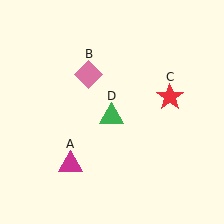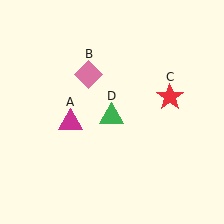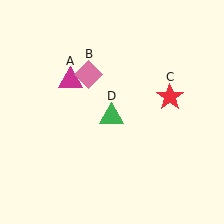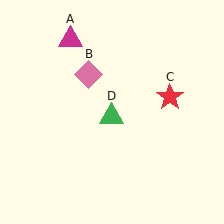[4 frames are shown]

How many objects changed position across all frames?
1 object changed position: magenta triangle (object A).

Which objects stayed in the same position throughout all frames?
Pink diamond (object B) and red star (object C) and green triangle (object D) remained stationary.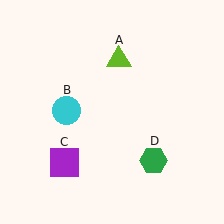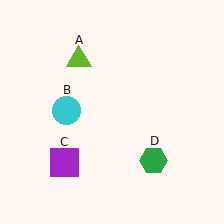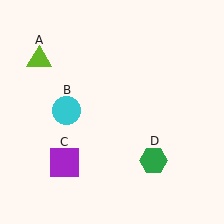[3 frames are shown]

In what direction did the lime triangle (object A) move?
The lime triangle (object A) moved left.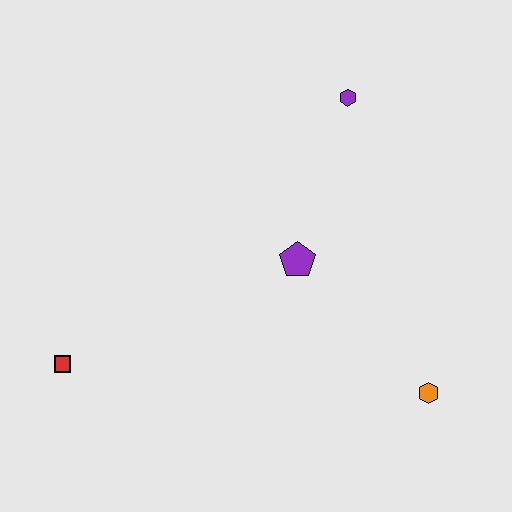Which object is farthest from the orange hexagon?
The red square is farthest from the orange hexagon.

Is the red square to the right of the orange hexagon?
No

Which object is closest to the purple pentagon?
The purple hexagon is closest to the purple pentagon.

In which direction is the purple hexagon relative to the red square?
The purple hexagon is to the right of the red square.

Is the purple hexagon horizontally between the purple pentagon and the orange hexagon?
Yes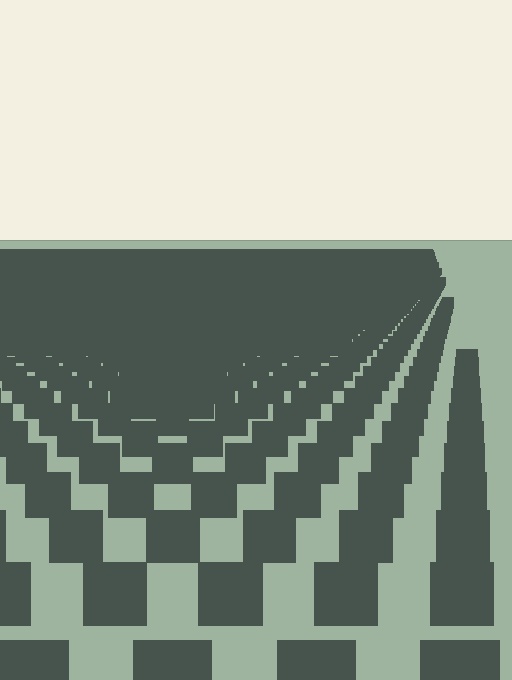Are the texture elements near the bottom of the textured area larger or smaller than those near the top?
Larger. Near the bottom, elements are closer to the viewer and appear at a bigger on-screen size.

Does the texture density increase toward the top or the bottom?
Density increases toward the top.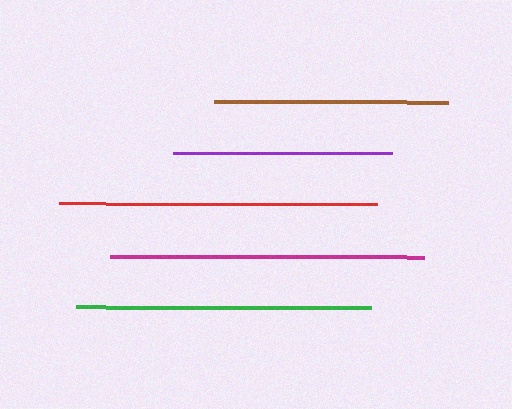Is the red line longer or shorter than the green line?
The red line is longer than the green line.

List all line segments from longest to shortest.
From longest to shortest: red, magenta, green, brown, purple.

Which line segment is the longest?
The red line is the longest at approximately 317 pixels.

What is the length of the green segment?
The green segment is approximately 295 pixels long.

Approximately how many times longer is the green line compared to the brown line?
The green line is approximately 1.3 times the length of the brown line.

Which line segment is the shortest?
The purple line is the shortest at approximately 220 pixels.